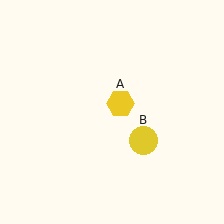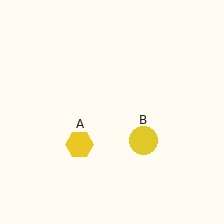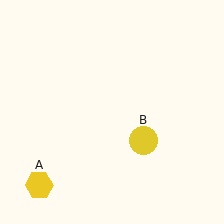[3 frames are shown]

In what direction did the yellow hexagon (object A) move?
The yellow hexagon (object A) moved down and to the left.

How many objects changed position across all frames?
1 object changed position: yellow hexagon (object A).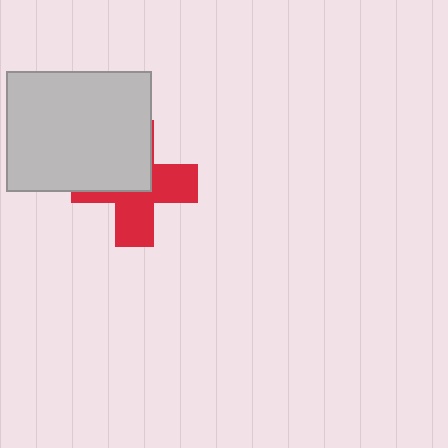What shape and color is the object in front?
The object in front is a light gray rectangle.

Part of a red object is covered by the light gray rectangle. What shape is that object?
It is a cross.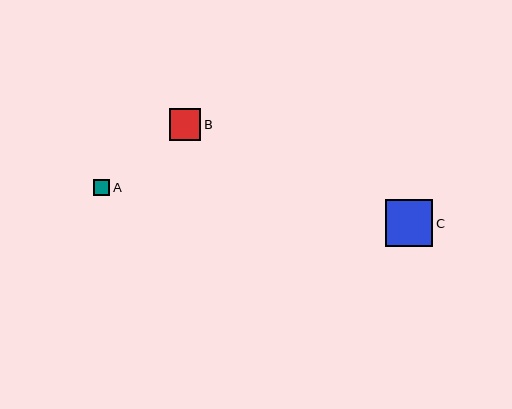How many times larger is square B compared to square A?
Square B is approximately 2.0 times the size of square A.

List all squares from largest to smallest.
From largest to smallest: C, B, A.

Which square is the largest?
Square C is the largest with a size of approximately 47 pixels.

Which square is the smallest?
Square A is the smallest with a size of approximately 16 pixels.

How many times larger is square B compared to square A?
Square B is approximately 2.0 times the size of square A.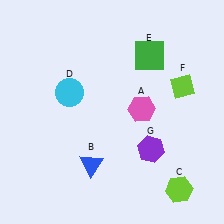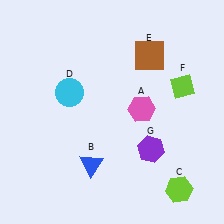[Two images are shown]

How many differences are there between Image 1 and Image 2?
There is 1 difference between the two images.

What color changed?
The square (E) changed from green in Image 1 to brown in Image 2.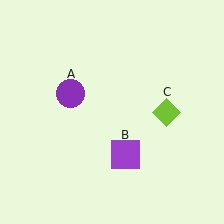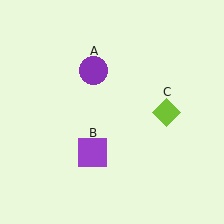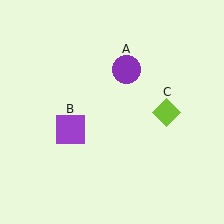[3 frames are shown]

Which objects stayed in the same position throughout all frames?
Lime diamond (object C) remained stationary.